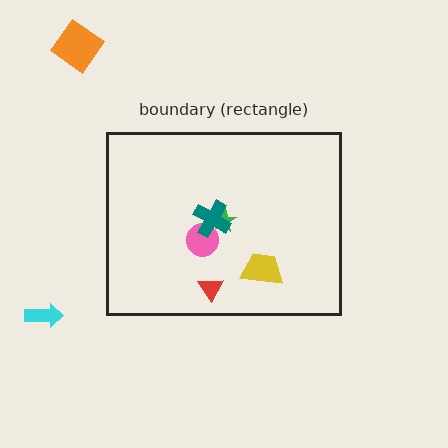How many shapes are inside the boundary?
5 inside, 2 outside.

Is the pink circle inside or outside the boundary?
Inside.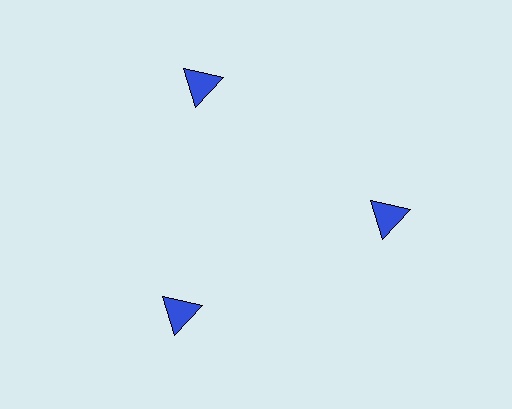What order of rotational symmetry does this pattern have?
This pattern has 3-fold rotational symmetry.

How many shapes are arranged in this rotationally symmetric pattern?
There are 3 shapes, arranged in 3 groups of 1.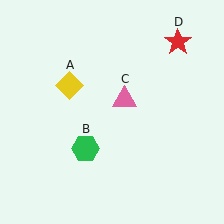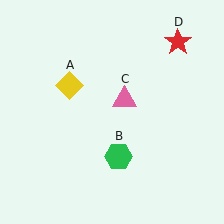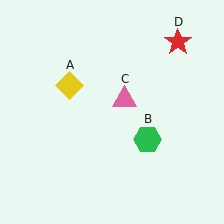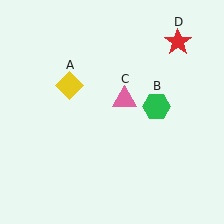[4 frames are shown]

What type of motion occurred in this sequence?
The green hexagon (object B) rotated counterclockwise around the center of the scene.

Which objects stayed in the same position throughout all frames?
Yellow diamond (object A) and pink triangle (object C) and red star (object D) remained stationary.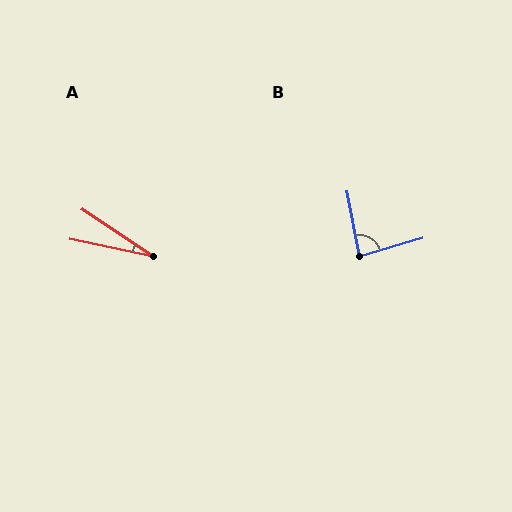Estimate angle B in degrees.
Approximately 85 degrees.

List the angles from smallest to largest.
A (22°), B (85°).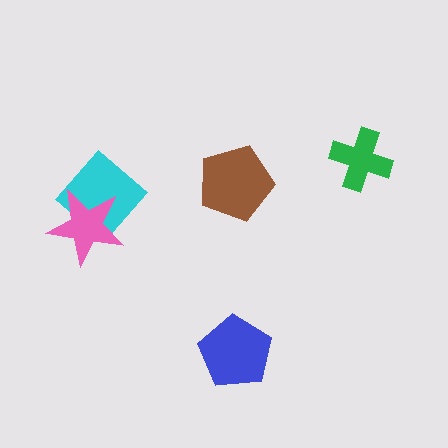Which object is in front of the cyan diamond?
The pink star is in front of the cyan diamond.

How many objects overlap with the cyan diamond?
1 object overlaps with the cyan diamond.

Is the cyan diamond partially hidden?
Yes, it is partially covered by another shape.